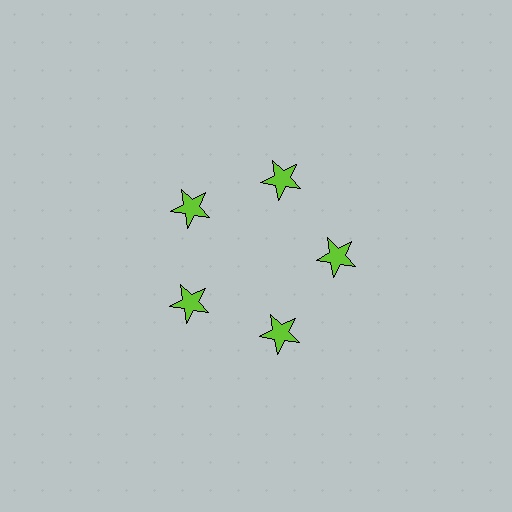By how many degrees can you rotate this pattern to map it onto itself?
The pattern maps onto itself every 72 degrees of rotation.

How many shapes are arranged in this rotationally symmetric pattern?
There are 5 shapes, arranged in 5 groups of 1.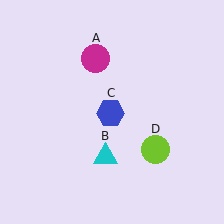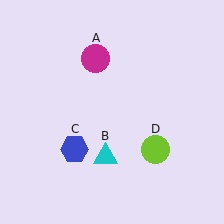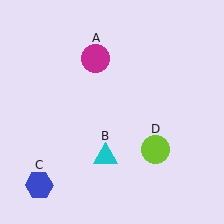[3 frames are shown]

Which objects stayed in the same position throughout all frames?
Magenta circle (object A) and cyan triangle (object B) and lime circle (object D) remained stationary.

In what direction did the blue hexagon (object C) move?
The blue hexagon (object C) moved down and to the left.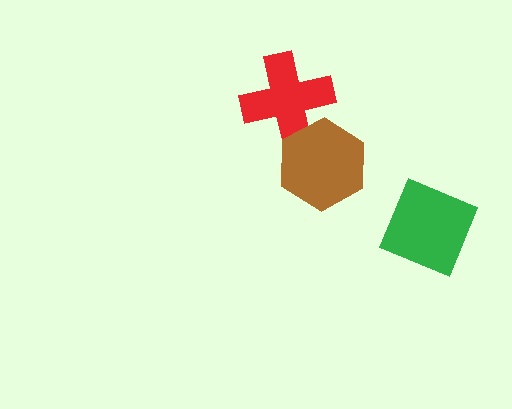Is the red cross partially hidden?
Yes, it is partially covered by another shape.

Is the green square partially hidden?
No, no other shape covers it.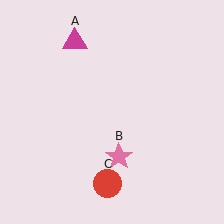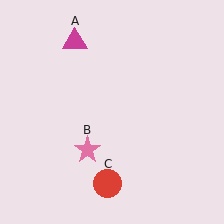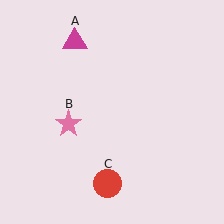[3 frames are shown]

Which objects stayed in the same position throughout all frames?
Magenta triangle (object A) and red circle (object C) remained stationary.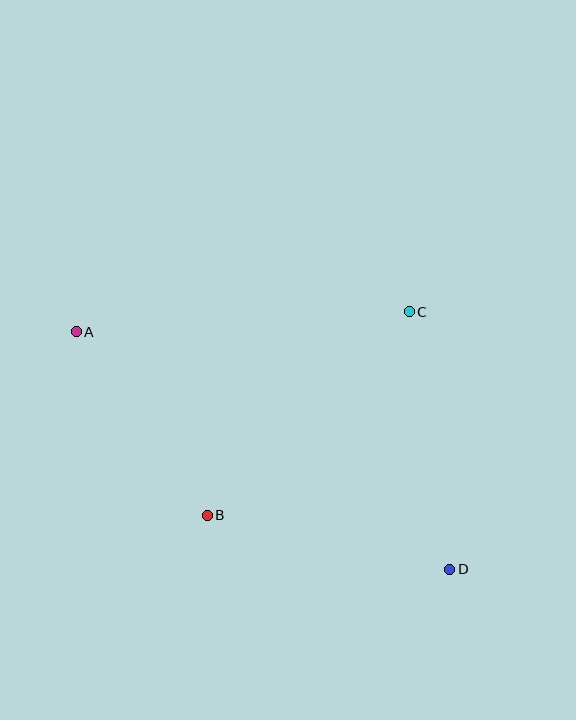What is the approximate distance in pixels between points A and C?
The distance between A and C is approximately 333 pixels.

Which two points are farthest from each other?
Points A and D are farthest from each other.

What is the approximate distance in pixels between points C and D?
The distance between C and D is approximately 261 pixels.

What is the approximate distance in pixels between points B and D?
The distance between B and D is approximately 248 pixels.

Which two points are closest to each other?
Points A and B are closest to each other.